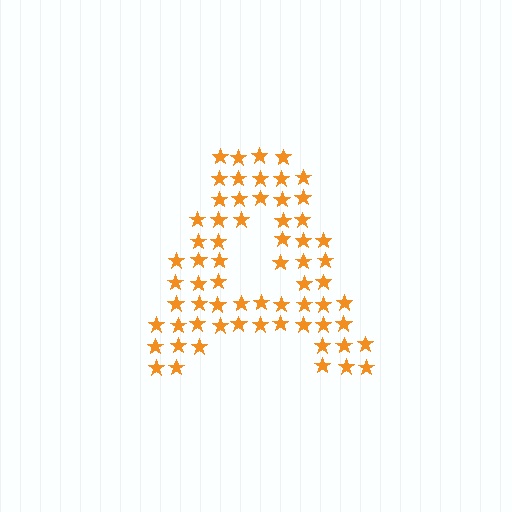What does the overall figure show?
The overall figure shows the letter A.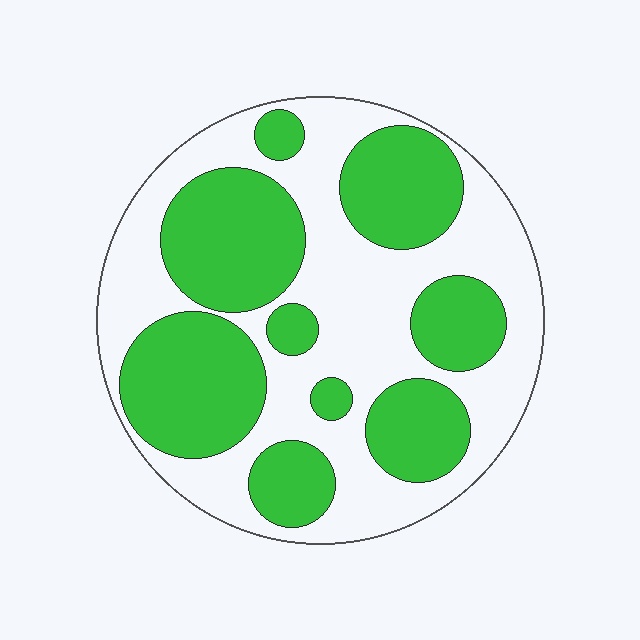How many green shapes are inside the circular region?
9.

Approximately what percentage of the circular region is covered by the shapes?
Approximately 45%.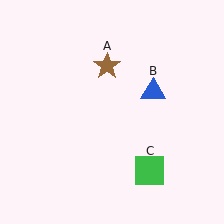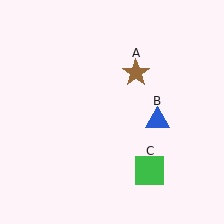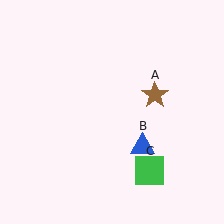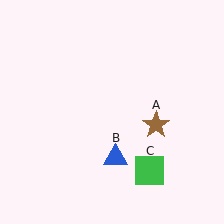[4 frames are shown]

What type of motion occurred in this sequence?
The brown star (object A), blue triangle (object B) rotated clockwise around the center of the scene.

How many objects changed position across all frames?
2 objects changed position: brown star (object A), blue triangle (object B).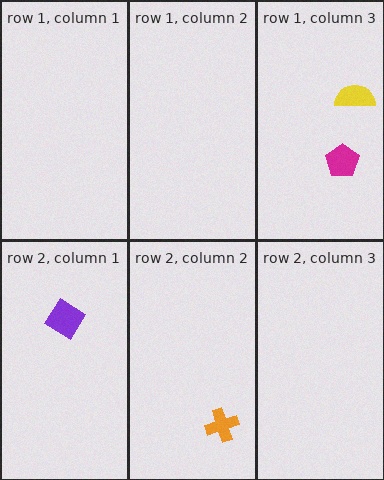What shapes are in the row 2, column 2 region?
The orange cross.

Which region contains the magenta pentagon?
The row 1, column 3 region.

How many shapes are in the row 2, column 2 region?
1.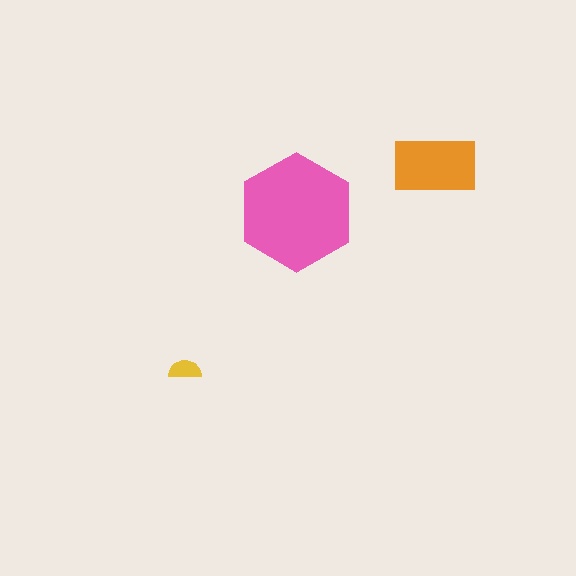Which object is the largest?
The pink hexagon.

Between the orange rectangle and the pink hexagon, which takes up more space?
The pink hexagon.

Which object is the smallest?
The yellow semicircle.